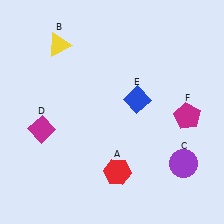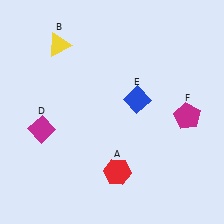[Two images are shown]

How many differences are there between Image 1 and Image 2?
There is 1 difference between the two images.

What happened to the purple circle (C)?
The purple circle (C) was removed in Image 2. It was in the bottom-right area of Image 1.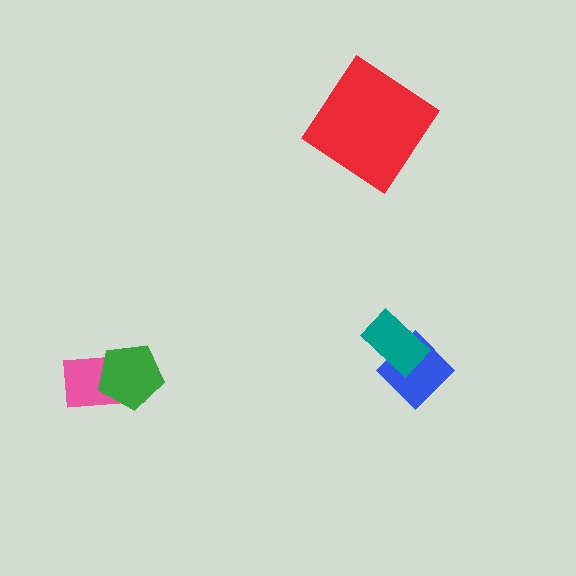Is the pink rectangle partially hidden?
Yes, it is partially covered by another shape.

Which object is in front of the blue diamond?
The teal rectangle is in front of the blue diamond.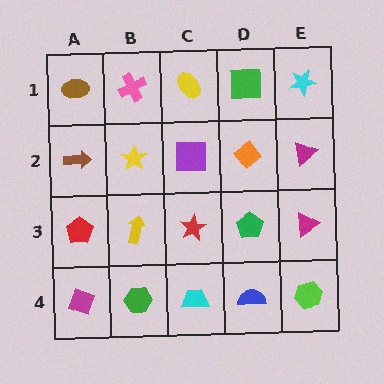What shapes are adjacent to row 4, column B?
A yellow arrow (row 3, column B), a magenta diamond (row 4, column A), a cyan trapezoid (row 4, column C).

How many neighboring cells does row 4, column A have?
2.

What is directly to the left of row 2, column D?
A purple square.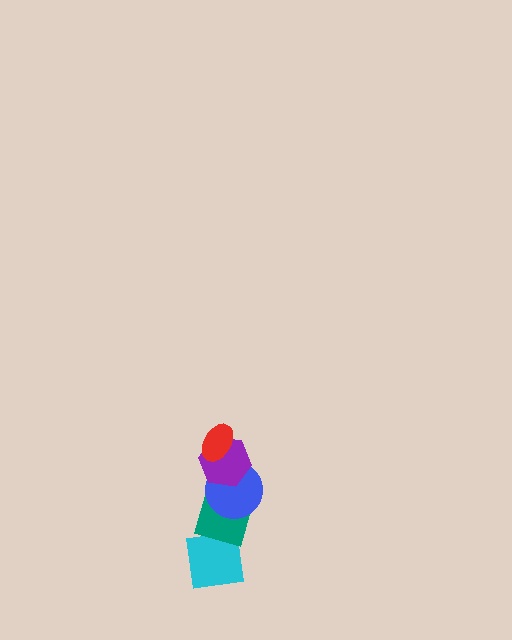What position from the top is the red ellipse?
The red ellipse is 1st from the top.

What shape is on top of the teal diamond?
The blue circle is on top of the teal diamond.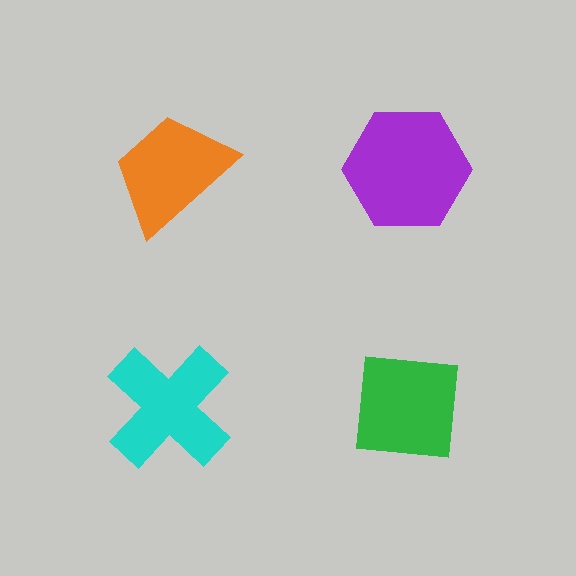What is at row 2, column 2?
A green square.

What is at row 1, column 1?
An orange trapezoid.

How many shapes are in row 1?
2 shapes.